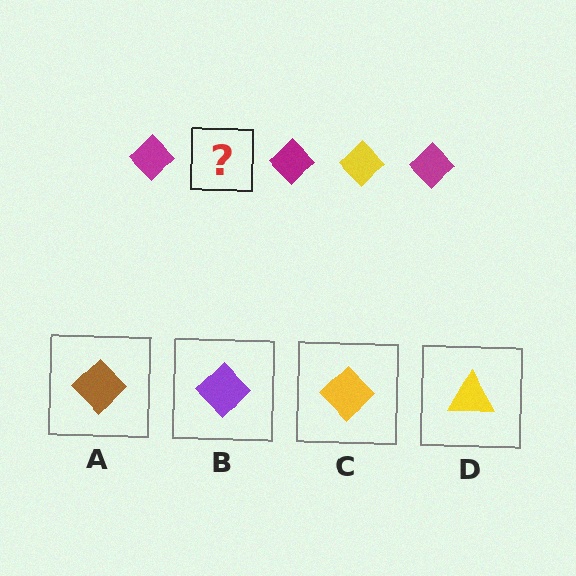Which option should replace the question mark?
Option C.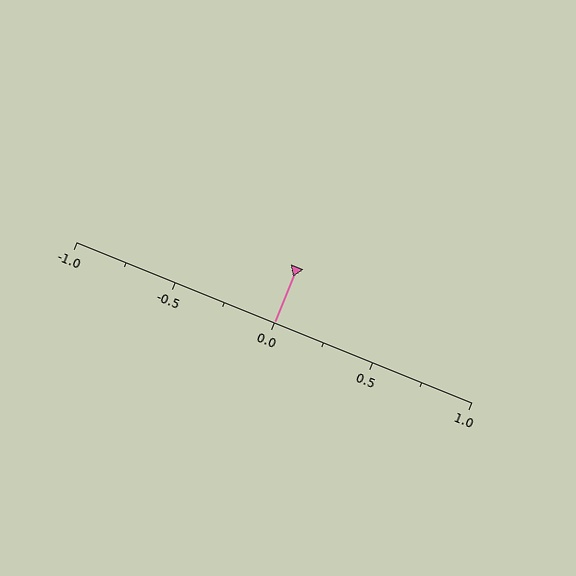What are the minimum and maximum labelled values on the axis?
The axis runs from -1.0 to 1.0.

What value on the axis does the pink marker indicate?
The marker indicates approximately 0.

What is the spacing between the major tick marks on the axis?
The major ticks are spaced 0.5 apart.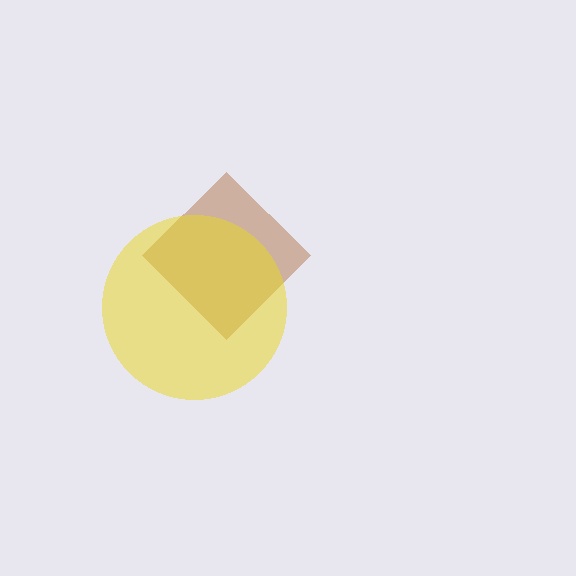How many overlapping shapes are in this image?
There are 2 overlapping shapes in the image.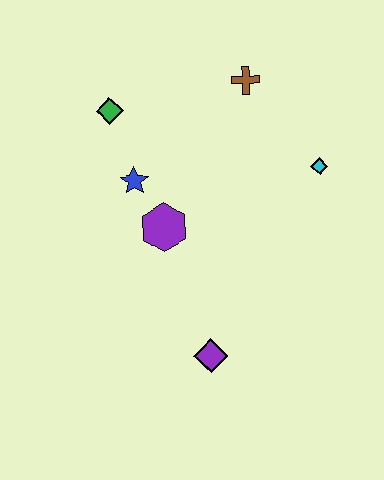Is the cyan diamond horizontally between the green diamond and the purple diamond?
No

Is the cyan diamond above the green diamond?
No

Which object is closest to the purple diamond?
The purple hexagon is closest to the purple diamond.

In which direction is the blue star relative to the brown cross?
The blue star is to the left of the brown cross.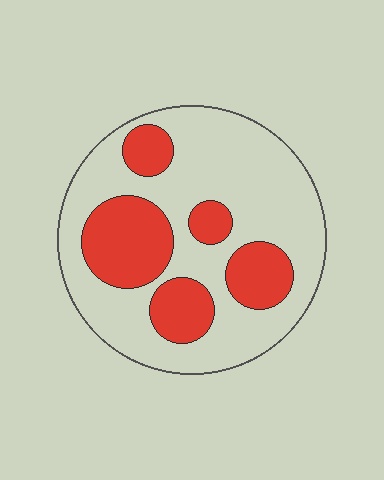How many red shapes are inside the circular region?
5.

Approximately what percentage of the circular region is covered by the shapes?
Approximately 30%.